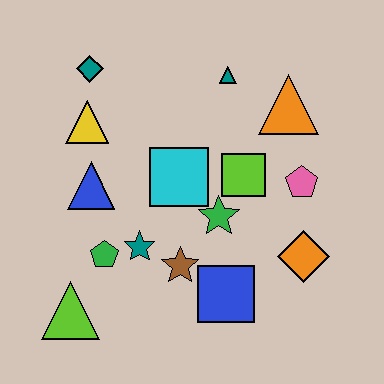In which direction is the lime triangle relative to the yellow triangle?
The lime triangle is below the yellow triangle.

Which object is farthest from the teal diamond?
The orange diamond is farthest from the teal diamond.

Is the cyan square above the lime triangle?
Yes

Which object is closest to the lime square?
The green star is closest to the lime square.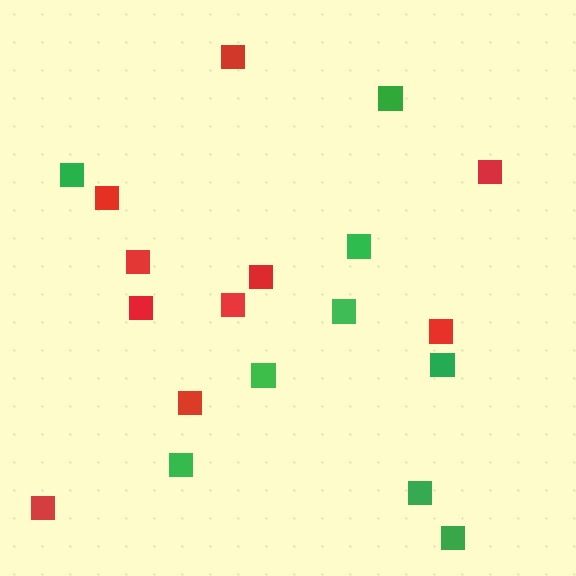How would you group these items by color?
There are 2 groups: one group of green squares (9) and one group of red squares (10).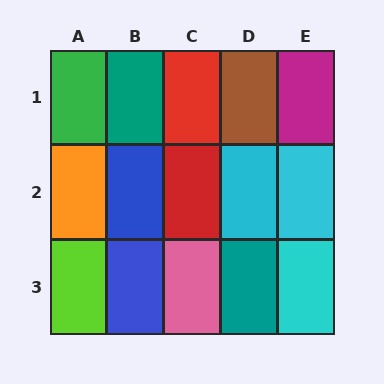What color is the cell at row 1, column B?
Teal.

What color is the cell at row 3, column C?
Pink.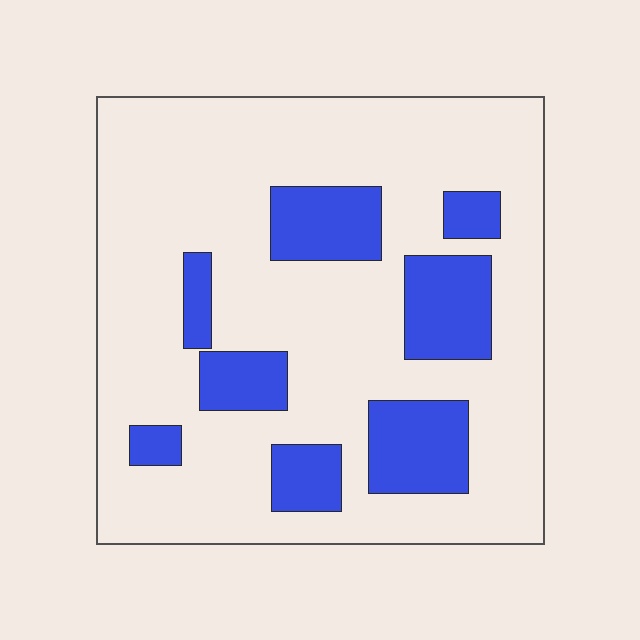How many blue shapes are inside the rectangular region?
8.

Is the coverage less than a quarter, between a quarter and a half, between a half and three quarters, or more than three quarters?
Less than a quarter.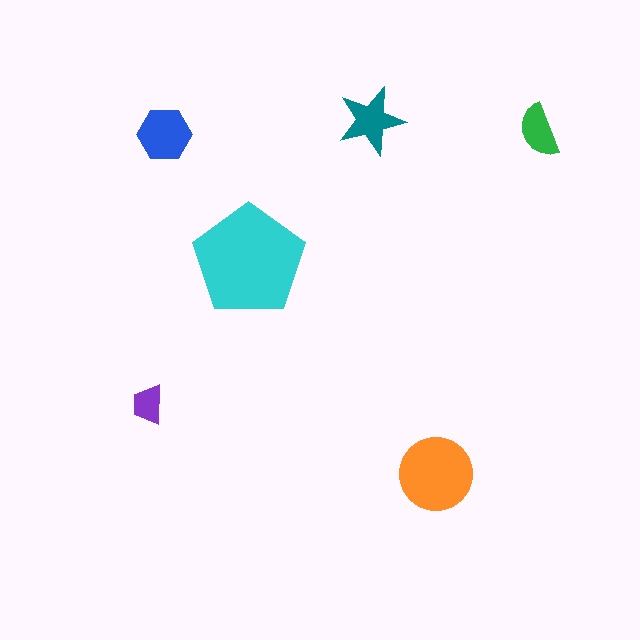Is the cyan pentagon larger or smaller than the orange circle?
Larger.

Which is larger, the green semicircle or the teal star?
The teal star.